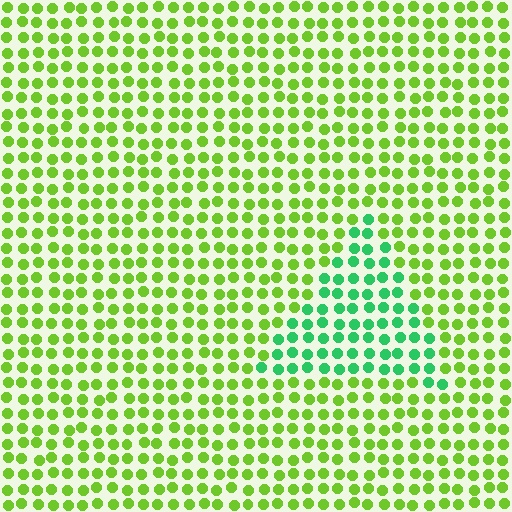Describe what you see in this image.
The image is filled with small lime elements in a uniform arrangement. A triangle-shaped region is visible where the elements are tinted to a slightly different hue, forming a subtle color boundary.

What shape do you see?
I see a triangle.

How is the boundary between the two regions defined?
The boundary is defined purely by a slight shift in hue (about 48 degrees). Spacing, size, and orientation are identical on both sides.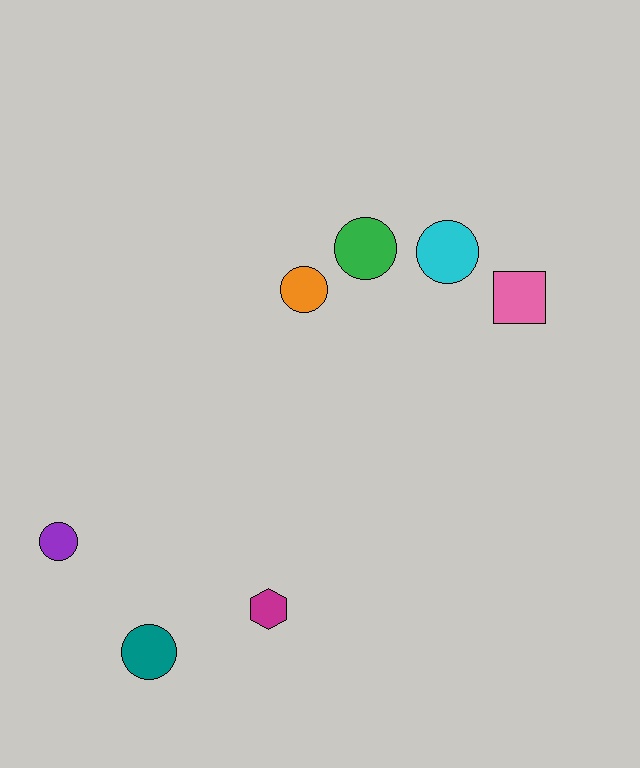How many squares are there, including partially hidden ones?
There is 1 square.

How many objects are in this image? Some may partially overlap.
There are 7 objects.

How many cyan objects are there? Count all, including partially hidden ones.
There is 1 cyan object.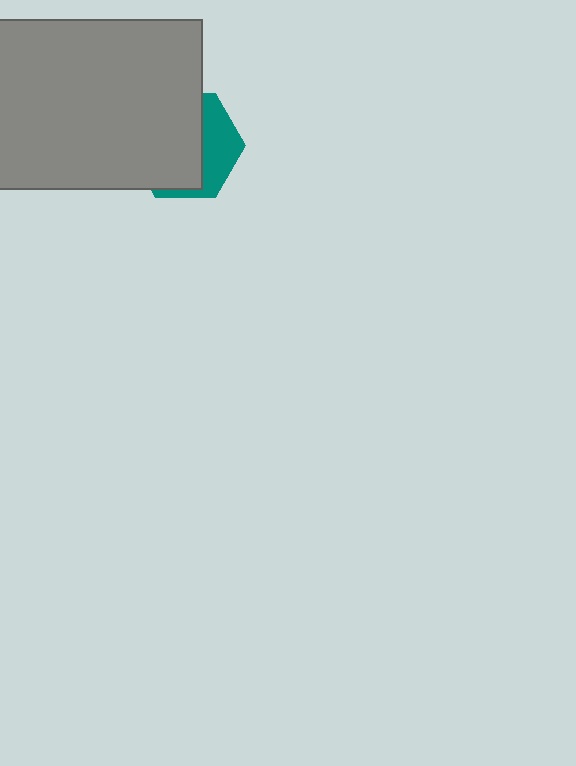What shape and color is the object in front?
The object in front is a gray rectangle.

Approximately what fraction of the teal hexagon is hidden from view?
Roughly 65% of the teal hexagon is hidden behind the gray rectangle.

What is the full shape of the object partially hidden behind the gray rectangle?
The partially hidden object is a teal hexagon.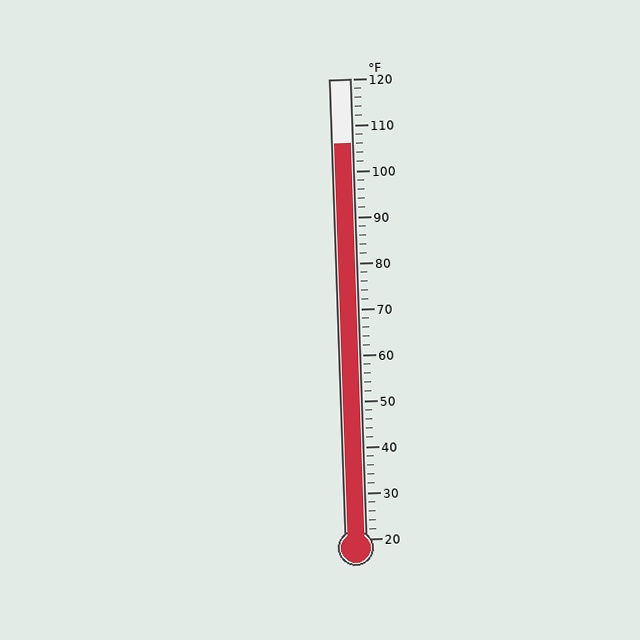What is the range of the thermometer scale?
The thermometer scale ranges from 20°F to 120°F.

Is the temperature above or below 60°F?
The temperature is above 60°F.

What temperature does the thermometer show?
The thermometer shows approximately 106°F.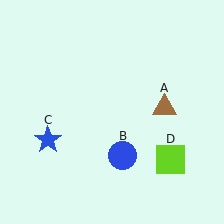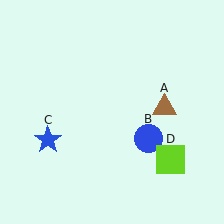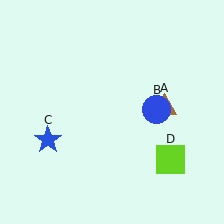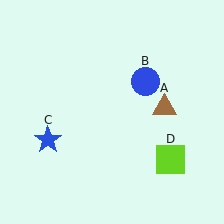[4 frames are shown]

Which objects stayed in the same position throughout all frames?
Brown triangle (object A) and blue star (object C) and lime square (object D) remained stationary.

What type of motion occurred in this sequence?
The blue circle (object B) rotated counterclockwise around the center of the scene.